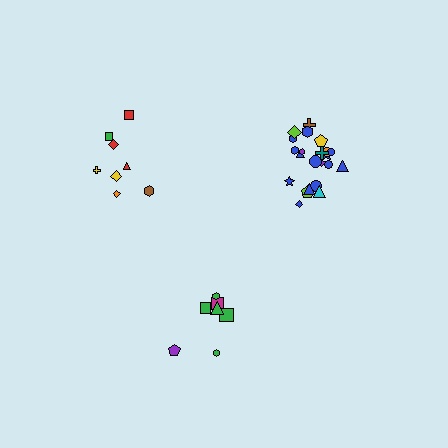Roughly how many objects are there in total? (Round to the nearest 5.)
Roughly 35 objects in total.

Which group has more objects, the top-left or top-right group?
The top-right group.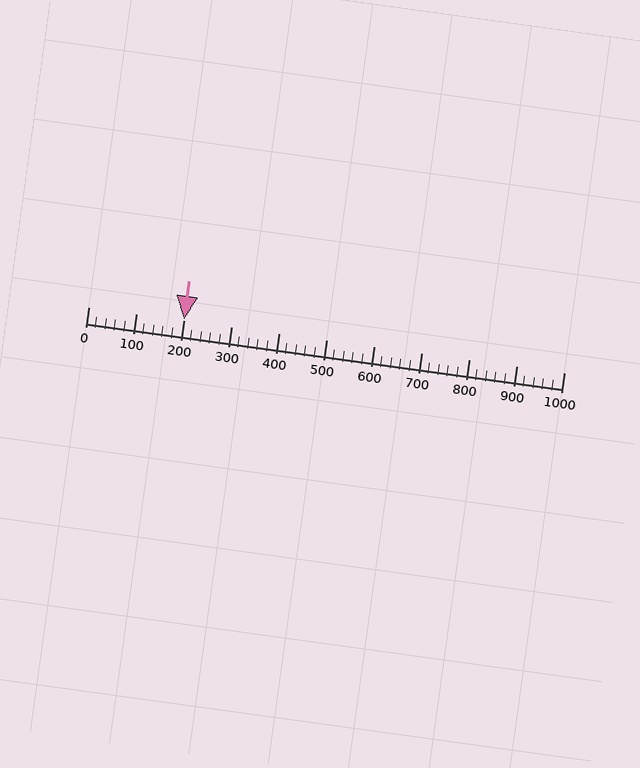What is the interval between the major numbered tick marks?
The major tick marks are spaced 100 units apart.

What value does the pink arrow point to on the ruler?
The pink arrow points to approximately 200.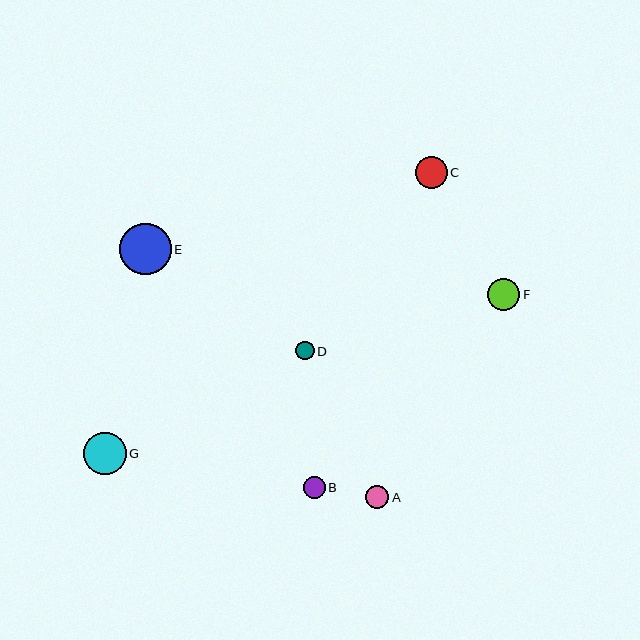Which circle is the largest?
Circle E is the largest with a size of approximately 51 pixels.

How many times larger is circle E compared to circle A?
Circle E is approximately 2.2 times the size of circle A.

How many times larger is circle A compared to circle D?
Circle A is approximately 1.2 times the size of circle D.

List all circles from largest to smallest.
From largest to smallest: E, G, C, F, A, B, D.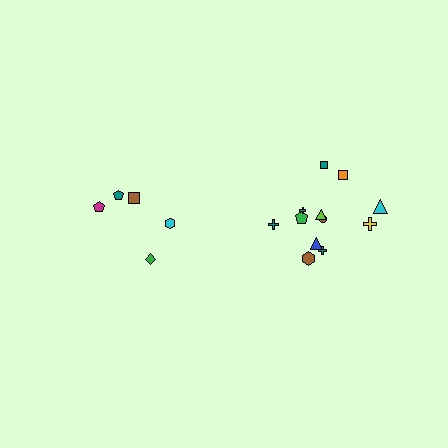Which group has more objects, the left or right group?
The right group.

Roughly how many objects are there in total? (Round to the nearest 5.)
Roughly 15 objects in total.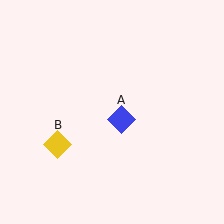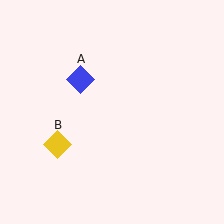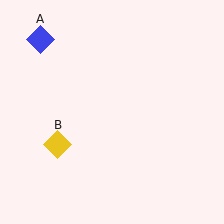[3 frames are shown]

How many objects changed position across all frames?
1 object changed position: blue diamond (object A).